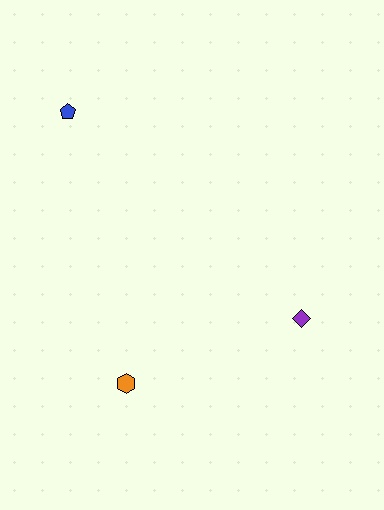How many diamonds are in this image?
There is 1 diamond.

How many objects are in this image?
There are 3 objects.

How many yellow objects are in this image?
There are no yellow objects.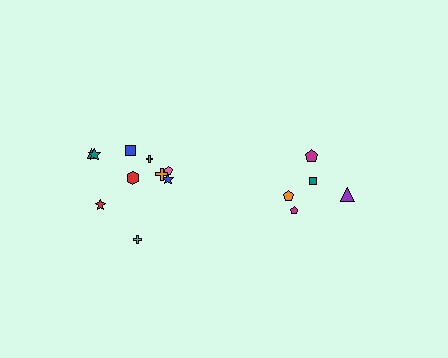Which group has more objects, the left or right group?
The left group.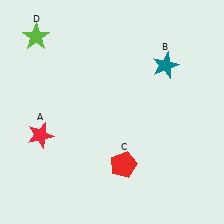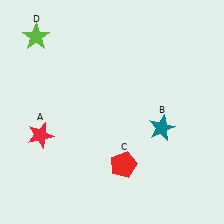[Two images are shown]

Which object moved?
The teal star (B) moved down.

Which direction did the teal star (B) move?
The teal star (B) moved down.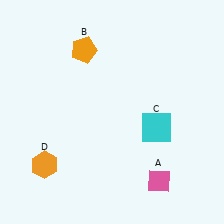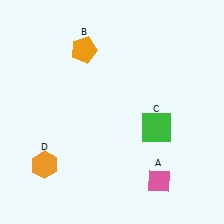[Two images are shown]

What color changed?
The square (C) changed from cyan in Image 1 to green in Image 2.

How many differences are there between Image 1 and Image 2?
There is 1 difference between the two images.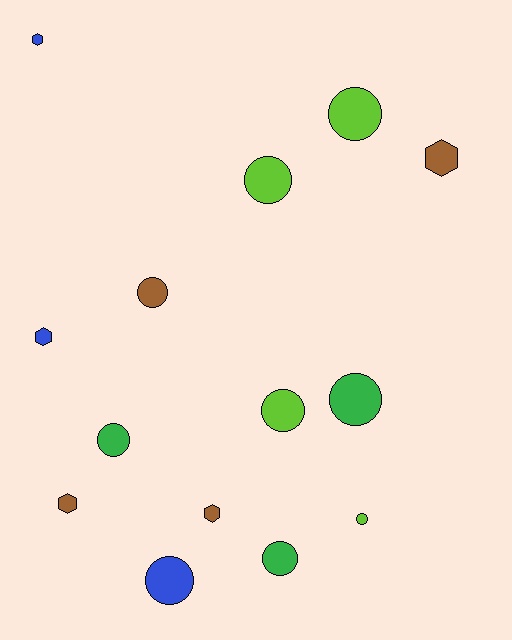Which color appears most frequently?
Brown, with 4 objects.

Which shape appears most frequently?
Circle, with 9 objects.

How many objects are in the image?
There are 14 objects.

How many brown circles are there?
There is 1 brown circle.